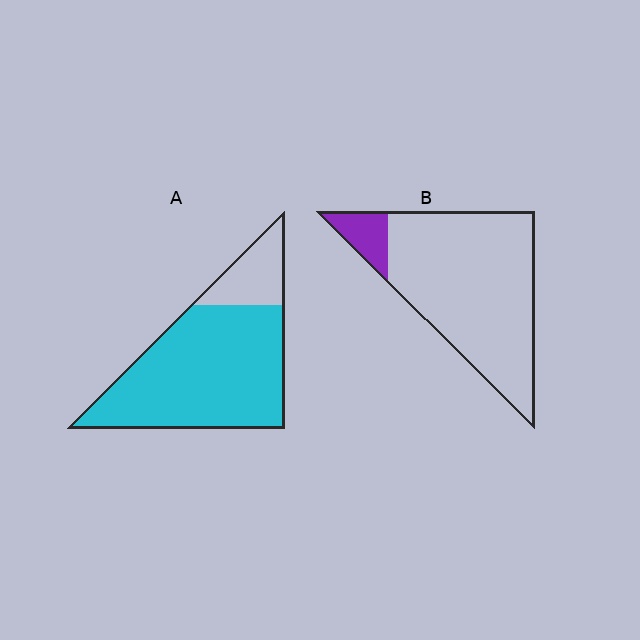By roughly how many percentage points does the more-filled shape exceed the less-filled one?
By roughly 70 percentage points (A over B).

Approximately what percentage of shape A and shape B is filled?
A is approximately 80% and B is approximately 10%.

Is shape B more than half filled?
No.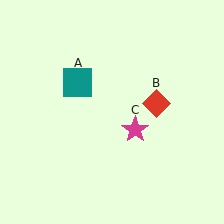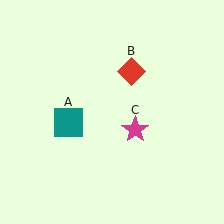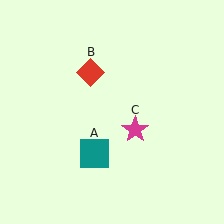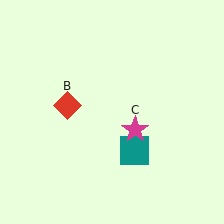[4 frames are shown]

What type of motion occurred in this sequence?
The teal square (object A), red diamond (object B) rotated counterclockwise around the center of the scene.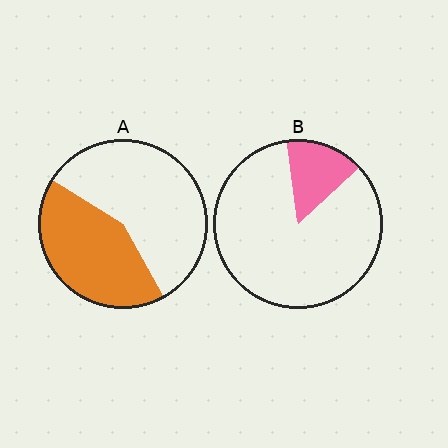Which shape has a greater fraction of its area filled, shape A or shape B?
Shape A.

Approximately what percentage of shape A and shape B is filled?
A is approximately 40% and B is approximately 15%.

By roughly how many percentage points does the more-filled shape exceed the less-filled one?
By roughly 25 percentage points (A over B).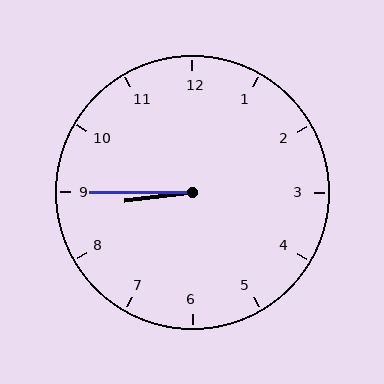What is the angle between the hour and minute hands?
Approximately 8 degrees.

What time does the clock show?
8:45.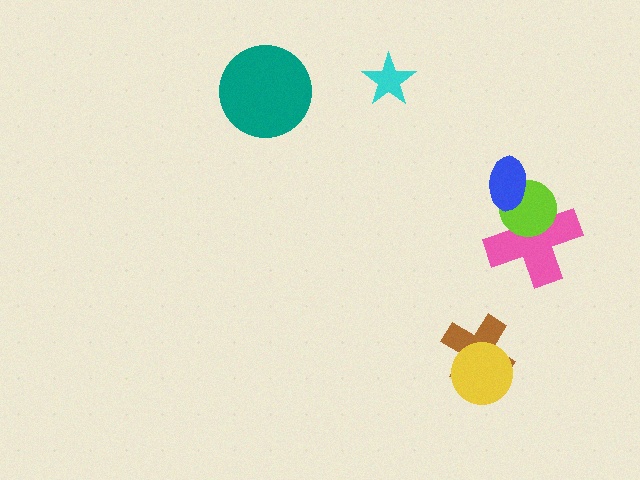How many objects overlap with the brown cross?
1 object overlaps with the brown cross.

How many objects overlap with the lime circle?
2 objects overlap with the lime circle.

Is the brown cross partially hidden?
Yes, it is partially covered by another shape.